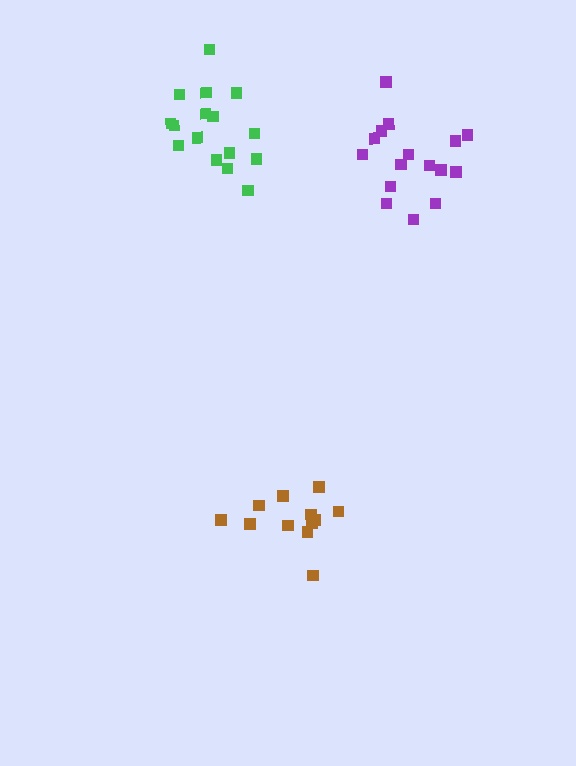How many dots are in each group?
Group 1: 16 dots, Group 2: 12 dots, Group 3: 16 dots (44 total).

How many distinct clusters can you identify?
There are 3 distinct clusters.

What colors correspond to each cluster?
The clusters are colored: purple, brown, green.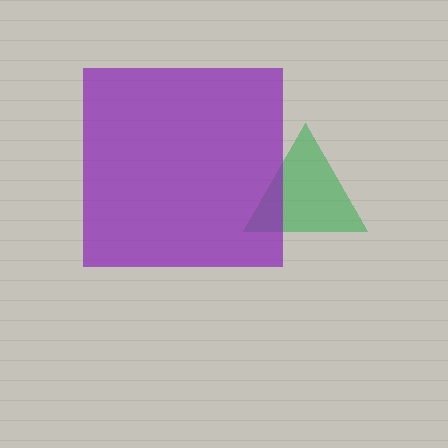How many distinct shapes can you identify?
There are 2 distinct shapes: a green triangle, a purple square.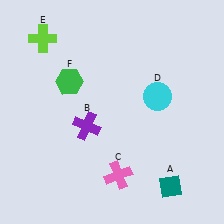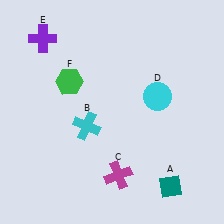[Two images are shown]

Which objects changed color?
B changed from purple to cyan. C changed from pink to magenta. E changed from lime to purple.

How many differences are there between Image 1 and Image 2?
There are 3 differences between the two images.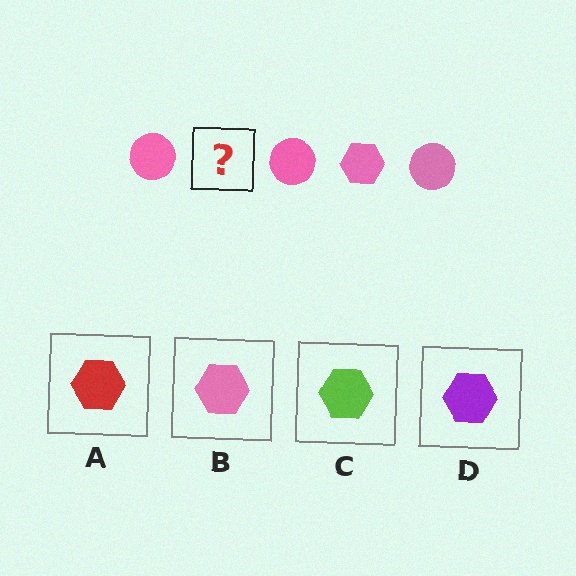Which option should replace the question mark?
Option B.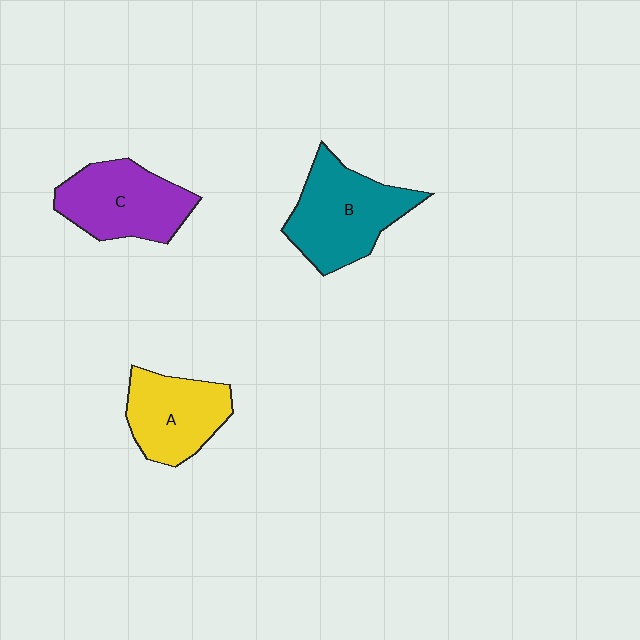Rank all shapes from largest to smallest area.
From largest to smallest: B (teal), C (purple), A (yellow).